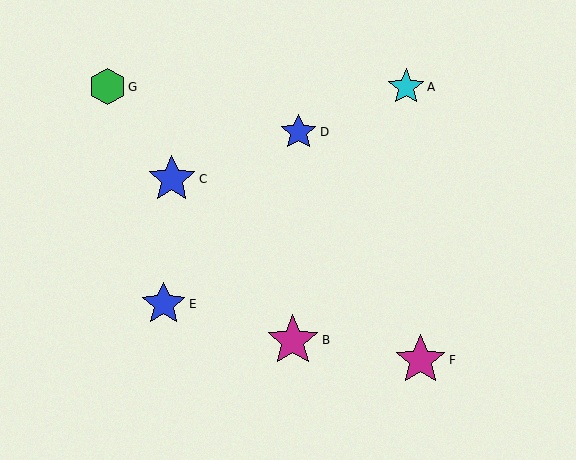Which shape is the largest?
The magenta star (labeled B) is the largest.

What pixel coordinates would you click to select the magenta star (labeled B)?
Click at (293, 340) to select the magenta star B.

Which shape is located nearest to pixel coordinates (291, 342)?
The magenta star (labeled B) at (293, 340) is nearest to that location.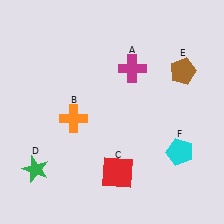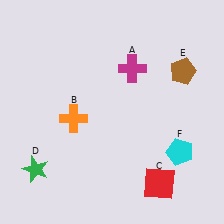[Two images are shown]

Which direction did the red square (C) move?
The red square (C) moved right.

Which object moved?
The red square (C) moved right.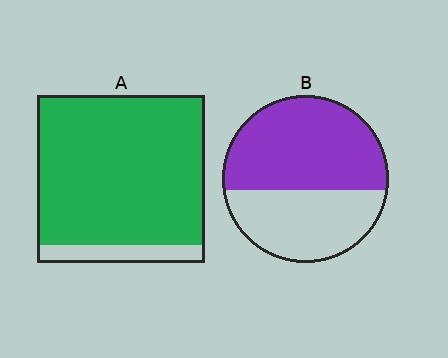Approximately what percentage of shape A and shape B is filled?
A is approximately 90% and B is approximately 60%.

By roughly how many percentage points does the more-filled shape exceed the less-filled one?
By roughly 30 percentage points (A over B).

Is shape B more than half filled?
Yes.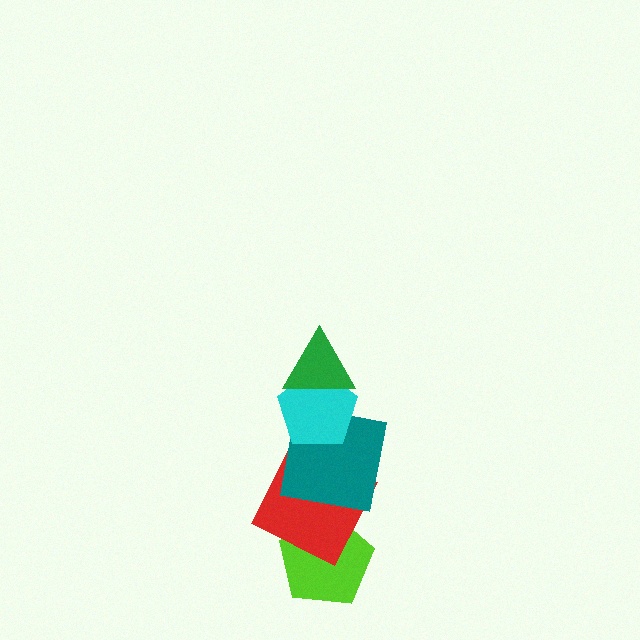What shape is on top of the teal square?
The cyan pentagon is on top of the teal square.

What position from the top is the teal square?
The teal square is 3rd from the top.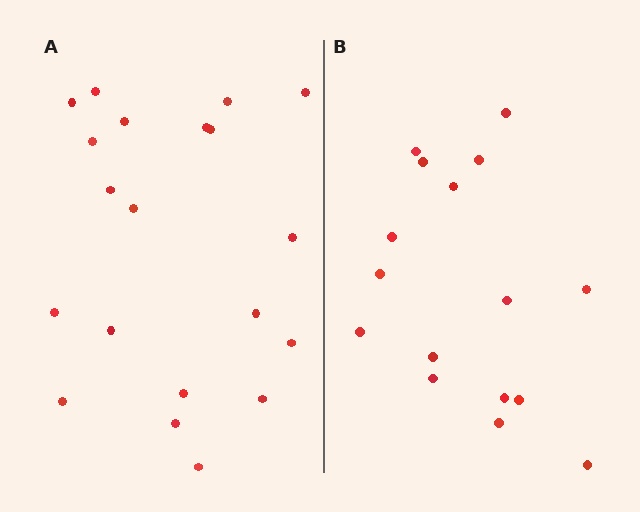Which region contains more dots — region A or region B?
Region A (the left region) has more dots.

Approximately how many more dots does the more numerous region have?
Region A has about 4 more dots than region B.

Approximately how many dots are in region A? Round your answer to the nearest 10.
About 20 dots.